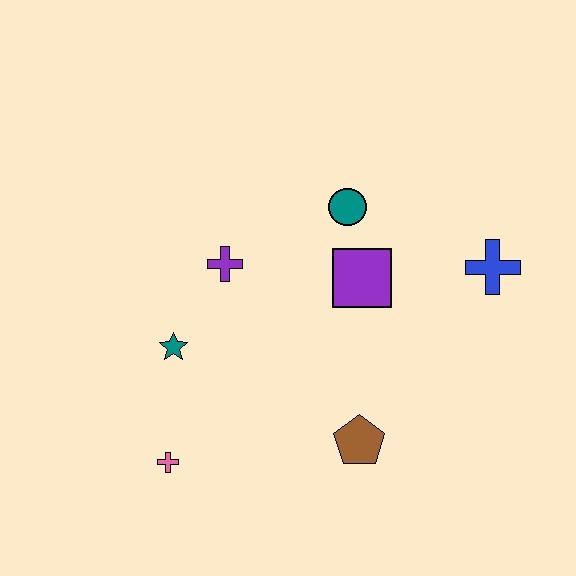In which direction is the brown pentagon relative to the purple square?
The brown pentagon is below the purple square.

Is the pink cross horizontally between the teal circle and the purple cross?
No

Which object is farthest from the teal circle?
The pink cross is farthest from the teal circle.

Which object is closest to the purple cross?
The teal star is closest to the purple cross.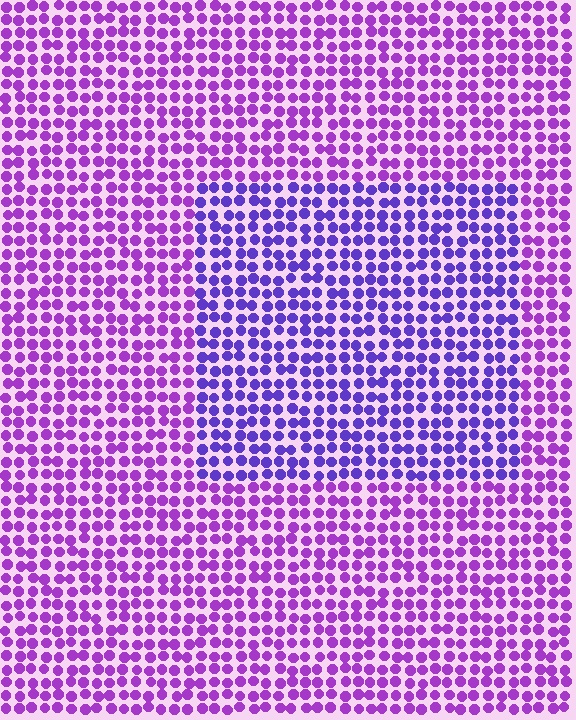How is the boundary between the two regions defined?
The boundary is defined purely by a slight shift in hue (about 29 degrees). Spacing, size, and orientation are identical on both sides.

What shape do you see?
I see a rectangle.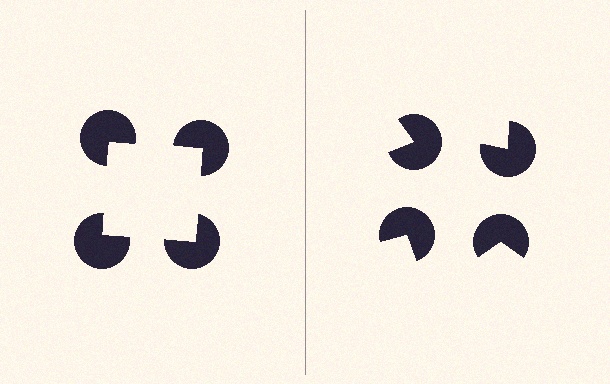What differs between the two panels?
The pac-man discs are positioned identically on both sides; only the wedge orientations differ. On the left they align to a square; on the right they are misaligned.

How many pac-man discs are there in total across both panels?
8 — 4 on each side.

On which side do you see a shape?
An illusory square appears on the left side. On the right side the wedge cuts are rotated, so no coherent shape forms.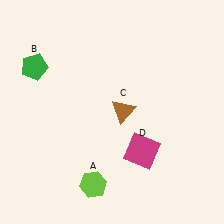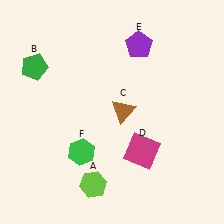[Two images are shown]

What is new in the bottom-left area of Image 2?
A green hexagon (F) was added in the bottom-left area of Image 2.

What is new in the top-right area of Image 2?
A purple pentagon (E) was added in the top-right area of Image 2.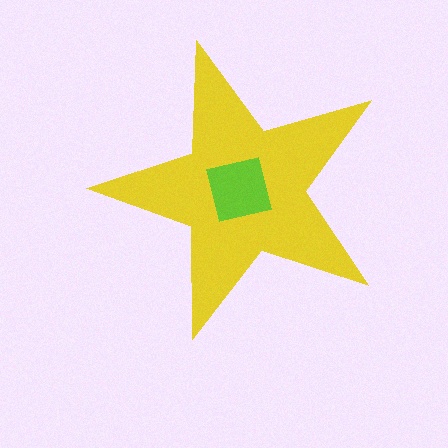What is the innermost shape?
The lime square.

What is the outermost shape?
The yellow star.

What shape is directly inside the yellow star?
The lime square.